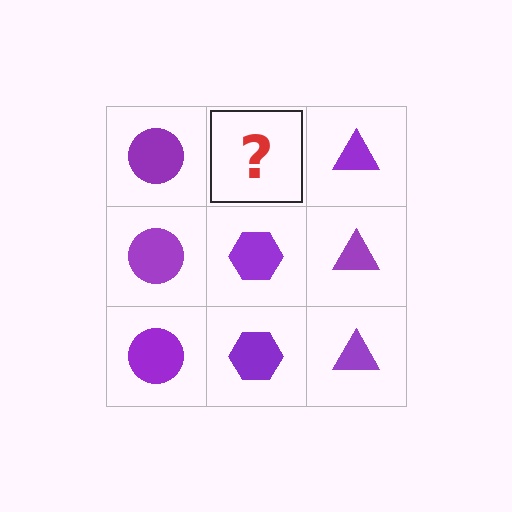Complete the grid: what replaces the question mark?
The question mark should be replaced with a purple hexagon.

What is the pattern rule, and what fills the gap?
The rule is that each column has a consistent shape. The gap should be filled with a purple hexagon.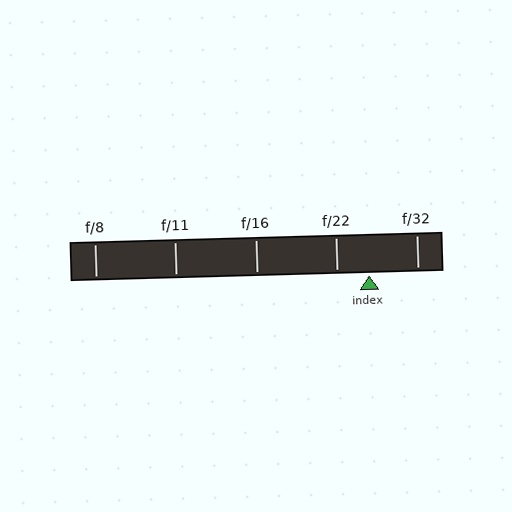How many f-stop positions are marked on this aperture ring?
There are 5 f-stop positions marked.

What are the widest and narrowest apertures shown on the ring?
The widest aperture shown is f/8 and the narrowest is f/32.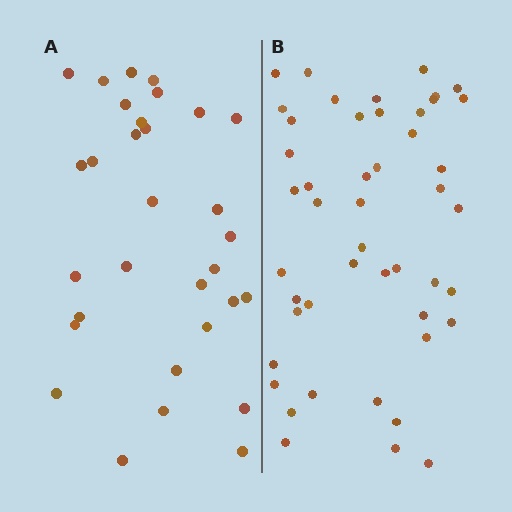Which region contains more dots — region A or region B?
Region B (the right region) has more dots.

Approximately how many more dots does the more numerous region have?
Region B has approximately 15 more dots than region A.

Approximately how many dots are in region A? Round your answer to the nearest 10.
About 30 dots. (The exact count is 31, which rounds to 30.)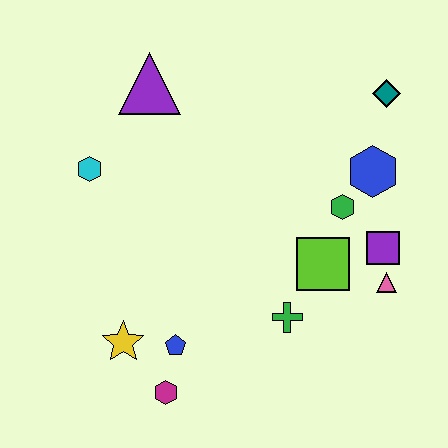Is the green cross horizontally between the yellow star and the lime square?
Yes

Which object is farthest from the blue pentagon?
The teal diamond is farthest from the blue pentagon.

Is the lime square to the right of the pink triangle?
No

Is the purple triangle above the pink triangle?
Yes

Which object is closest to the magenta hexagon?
The blue pentagon is closest to the magenta hexagon.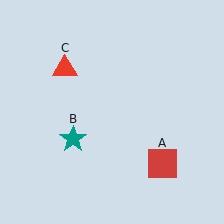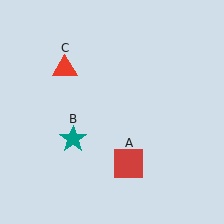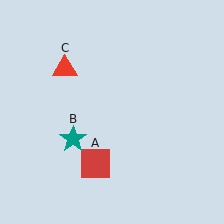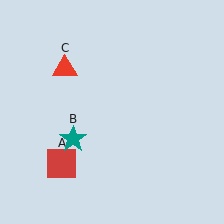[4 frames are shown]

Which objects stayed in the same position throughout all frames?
Teal star (object B) and red triangle (object C) remained stationary.